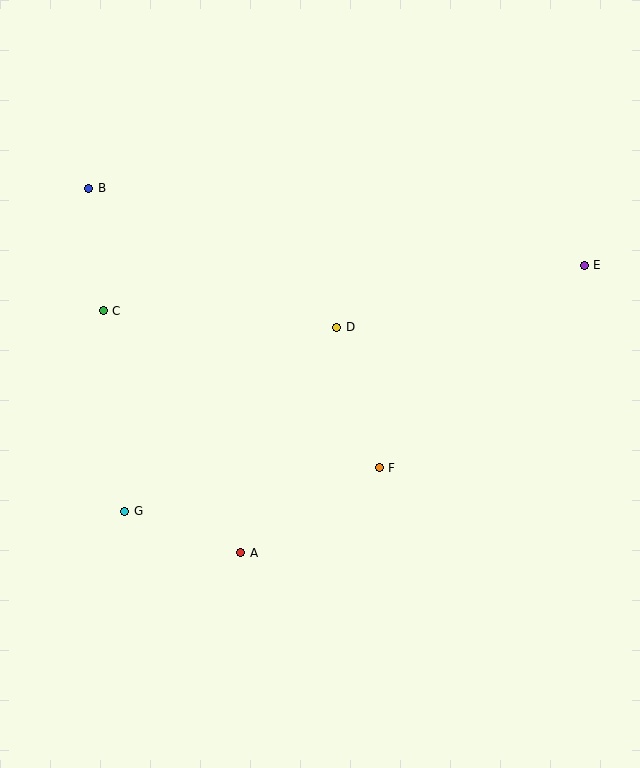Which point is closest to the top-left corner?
Point B is closest to the top-left corner.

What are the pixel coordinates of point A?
Point A is at (241, 553).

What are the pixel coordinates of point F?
Point F is at (379, 468).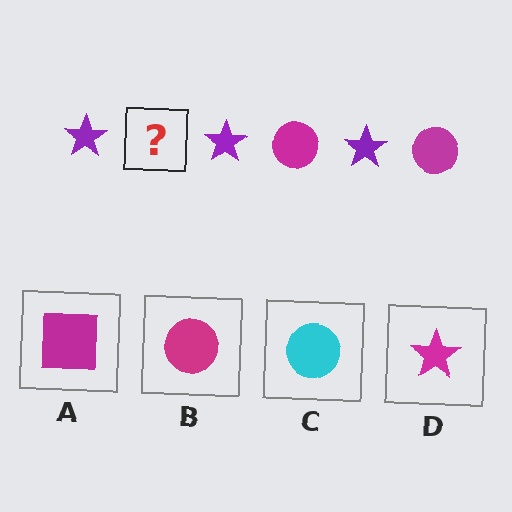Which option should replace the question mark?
Option B.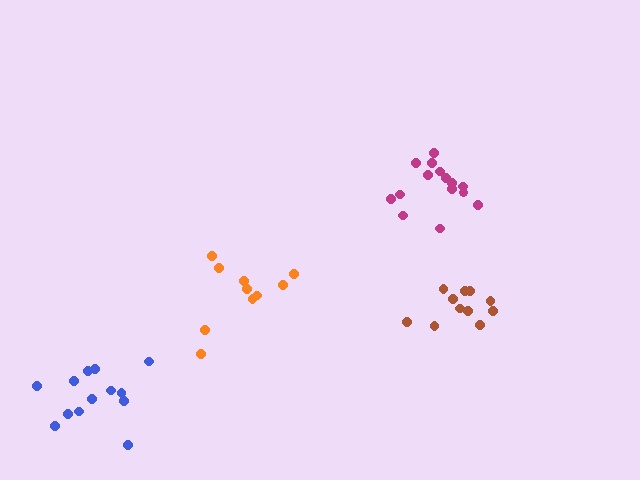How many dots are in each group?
Group 1: 10 dots, Group 2: 13 dots, Group 3: 16 dots, Group 4: 11 dots (50 total).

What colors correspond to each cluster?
The clusters are colored: orange, blue, magenta, brown.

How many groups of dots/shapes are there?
There are 4 groups.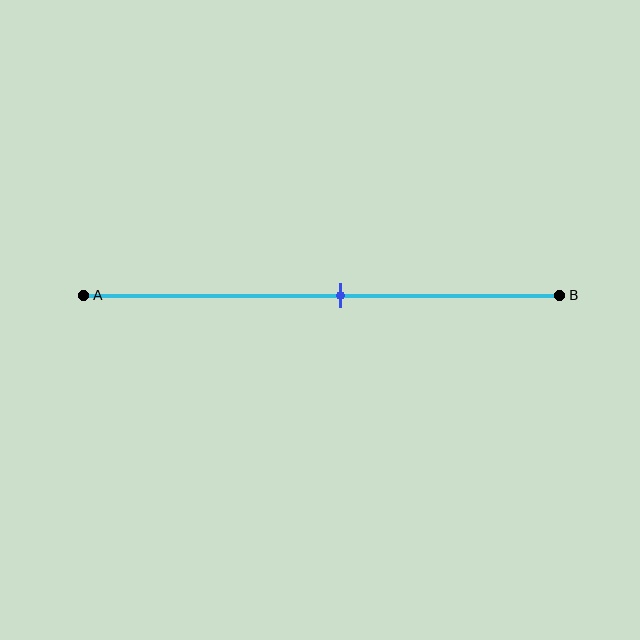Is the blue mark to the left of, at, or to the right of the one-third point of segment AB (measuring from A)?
The blue mark is to the right of the one-third point of segment AB.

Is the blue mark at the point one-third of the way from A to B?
No, the mark is at about 55% from A, not at the 33% one-third point.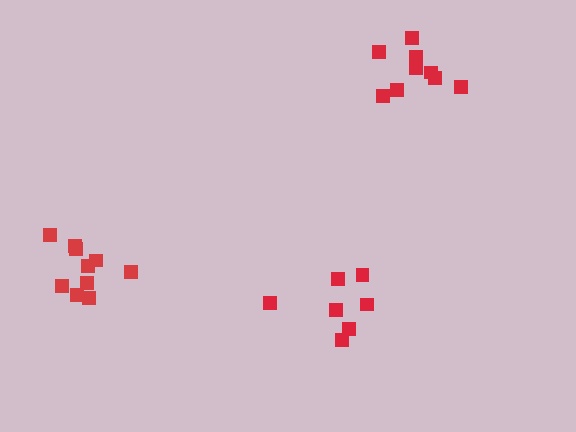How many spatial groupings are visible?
There are 3 spatial groupings.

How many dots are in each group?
Group 1: 10 dots, Group 2: 7 dots, Group 3: 9 dots (26 total).